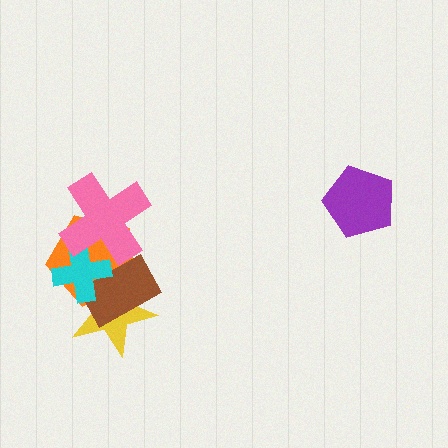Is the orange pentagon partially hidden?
Yes, it is partially covered by another shape.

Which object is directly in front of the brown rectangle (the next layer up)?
The cyan cross is directly in front of the brown rectangle.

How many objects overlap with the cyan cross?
4 objects overlap with the cyan cross.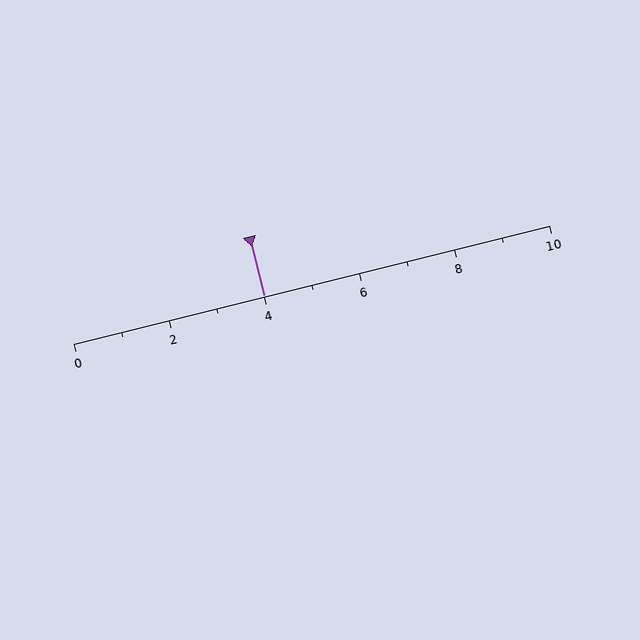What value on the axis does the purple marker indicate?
The marker indicates approximately 4.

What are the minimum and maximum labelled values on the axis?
The axis runs from 0 to 10.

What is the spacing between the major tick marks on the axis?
The major ticks are spaced 2 apart.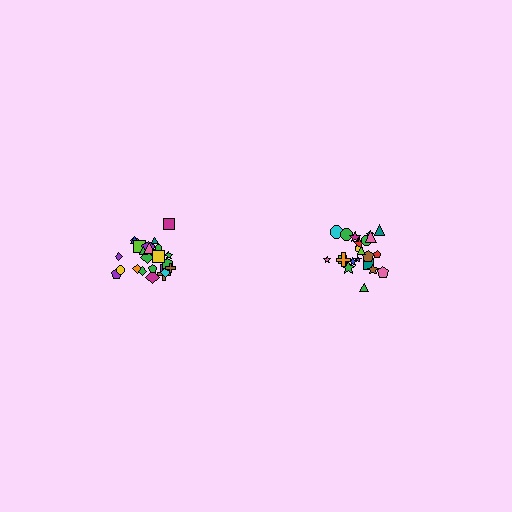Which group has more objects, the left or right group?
The left group.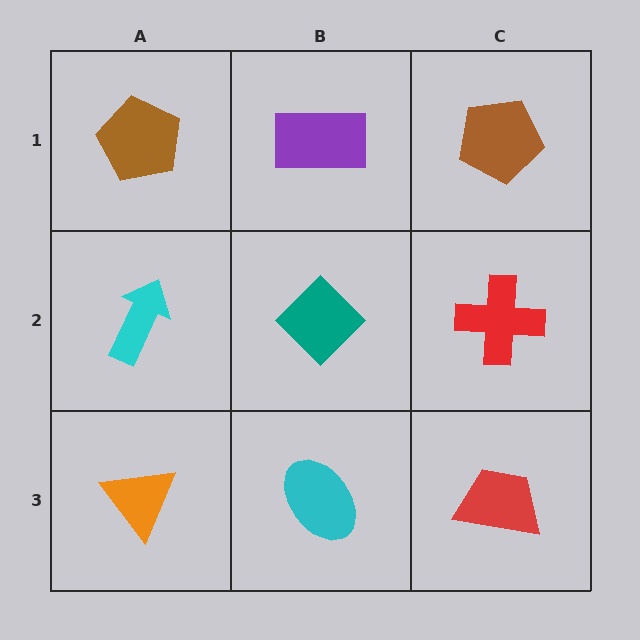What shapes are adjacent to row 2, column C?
A brown pentagon (row 1, column C), a red trapezoid (row 3, column C), a teal diamond (row 2, column B).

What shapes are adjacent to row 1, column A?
A cyan arrow (row 2, column A), a purple rectangle (row 1, column B).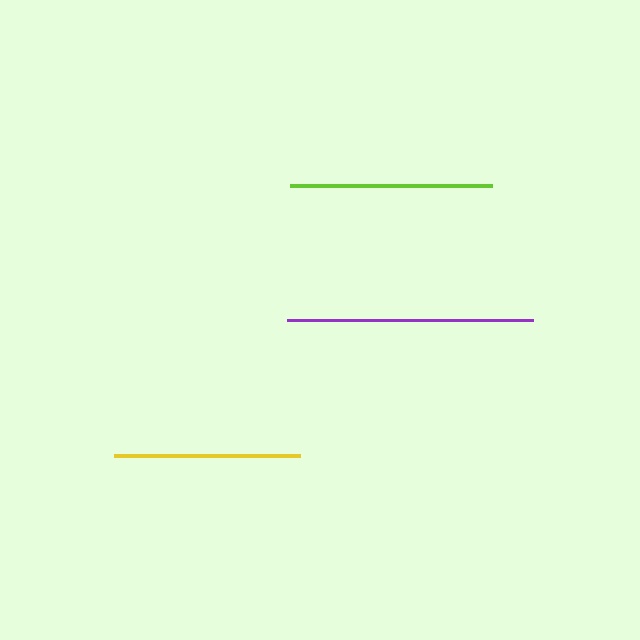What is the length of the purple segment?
The purple segment is approximately 246 pixels long.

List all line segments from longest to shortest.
From longest to shortest: purple, lime, yellow.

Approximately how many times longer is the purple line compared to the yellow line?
The purple line is approximately 1.3 times the length of the yellow line.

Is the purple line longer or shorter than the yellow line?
The purple line is longer than the yellow line.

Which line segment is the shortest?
The yellow line is the shortest at approximately 186 pixels.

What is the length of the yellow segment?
The yellow segment is approximately 186 pixels long.